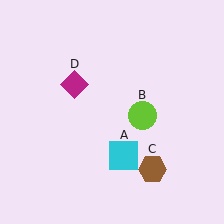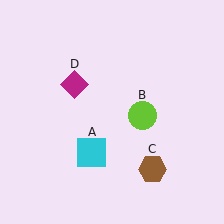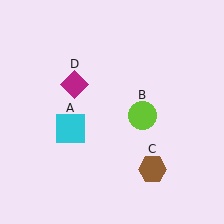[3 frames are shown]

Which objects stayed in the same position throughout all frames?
Lime circle (object B) and brown hexagon (object C) and magenta diamond (object D) remained stationary.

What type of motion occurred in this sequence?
The cyan square (object A) rotated clockwise around the center of the scene.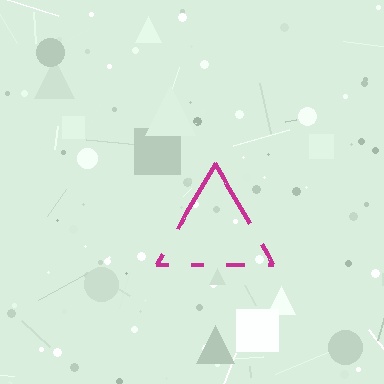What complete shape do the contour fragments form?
The contour fragments form a triangle.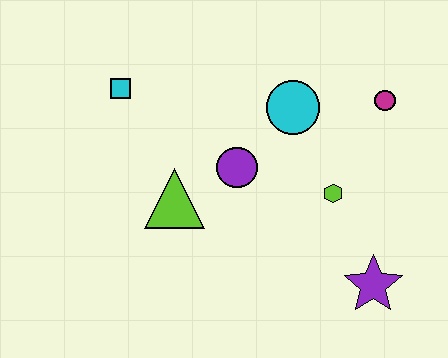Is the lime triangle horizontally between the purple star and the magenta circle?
No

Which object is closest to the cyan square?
The lime triangle is closest to the cyan square.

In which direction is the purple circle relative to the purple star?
The purple circle is to the left of the purple star.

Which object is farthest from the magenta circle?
The cyan square is farthest from the magenta circle.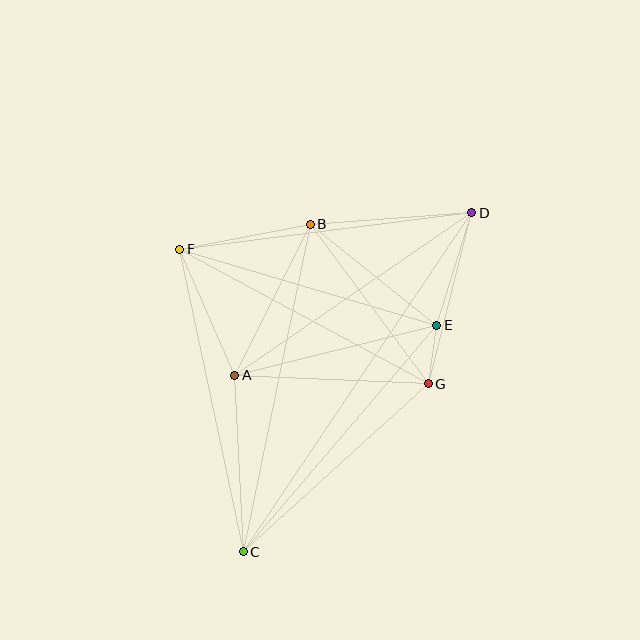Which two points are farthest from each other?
Points C and D are farthest from each other.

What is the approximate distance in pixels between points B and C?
The distance between B and C is approximately 334 pixels.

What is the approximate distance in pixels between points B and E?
The distance between B and E is approximately 162 pixels.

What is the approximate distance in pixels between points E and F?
The distance between E and F is approximately 268 pixels.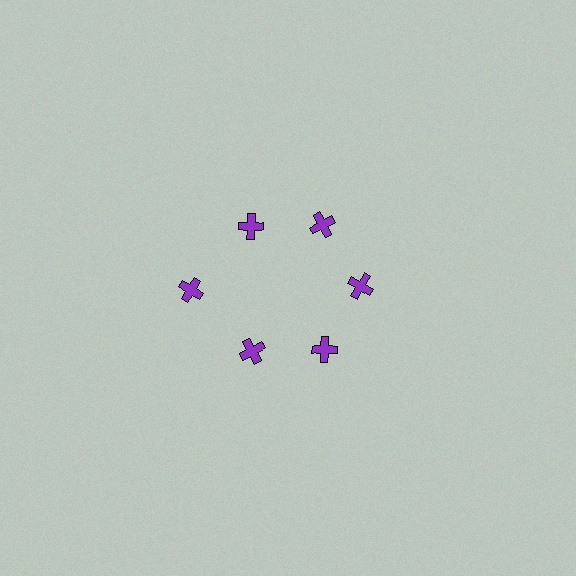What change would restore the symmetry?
The symmetry would be restored by moving it inward, back onto the ring so that all 6 crosses sit at equal angles and equal distance from the center.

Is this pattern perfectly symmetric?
No. The 6 purple crosses are arranged in a ring, but one element near the 9 o'clock position is pushed outward from the center, breaking the 6-fold rotational symmetry.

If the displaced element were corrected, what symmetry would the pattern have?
It would have 6-fold rotational symmetry — the pattern would map onto itself every 60 degrees.